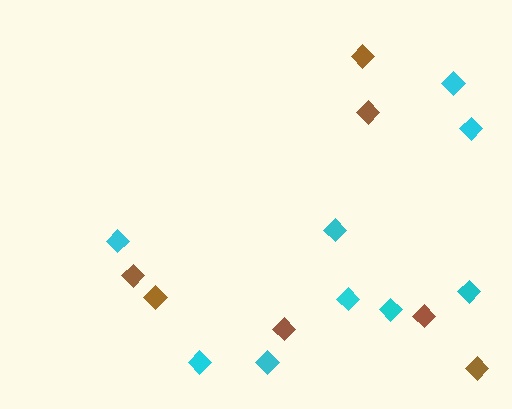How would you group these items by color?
There are 2 groups: one group of brown diamonds (7) and one group of cyan diamonds (9).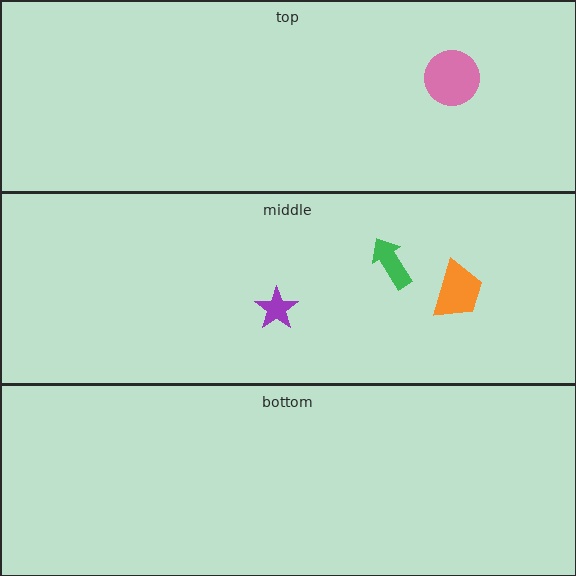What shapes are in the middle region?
The purple star, the orange trapezoid, the green arrow.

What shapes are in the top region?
The pink circle.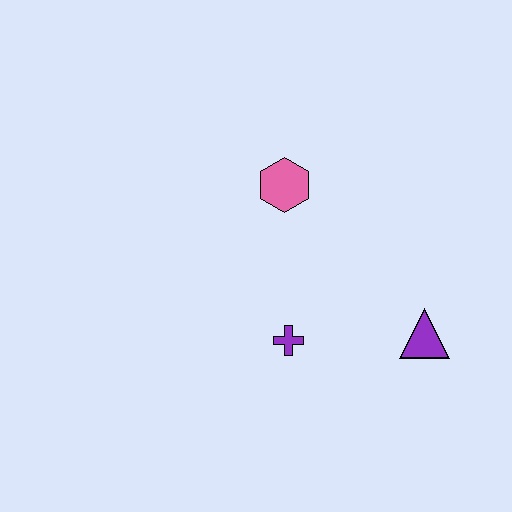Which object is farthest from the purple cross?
The pink hexagon is farthest from the purple cross.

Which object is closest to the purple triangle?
The purple cross is closest to the purple triangle.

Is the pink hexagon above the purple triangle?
Yes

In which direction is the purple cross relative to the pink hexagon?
The purple cross is below the pink hexagon.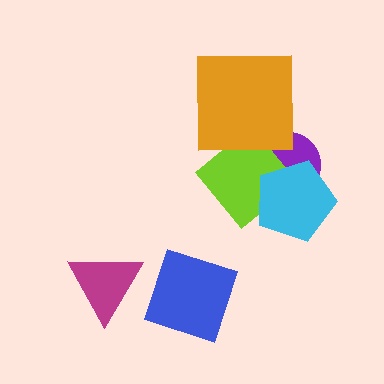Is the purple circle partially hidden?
Yes, it is partially covered by another shape.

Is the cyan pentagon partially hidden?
No, no other shape covers it.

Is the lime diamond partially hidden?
Yes, it is partially covered by another shape.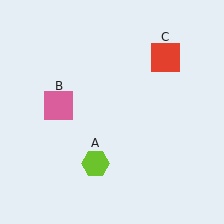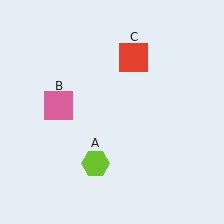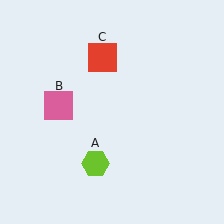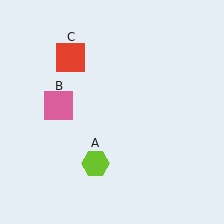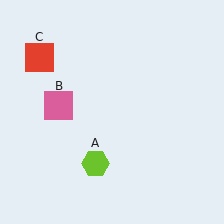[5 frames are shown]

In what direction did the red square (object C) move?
The red square (object C) moved left.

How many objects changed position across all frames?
1 object changed position: red square (object C).